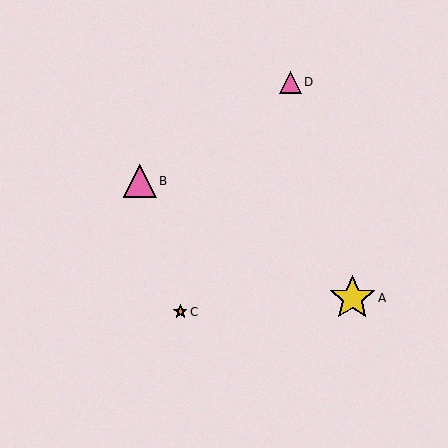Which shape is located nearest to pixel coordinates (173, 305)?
The orange star (labeled C) at (180, 312) is nearest to that location.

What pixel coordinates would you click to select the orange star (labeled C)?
Click at (180, 312) to select the orange star C.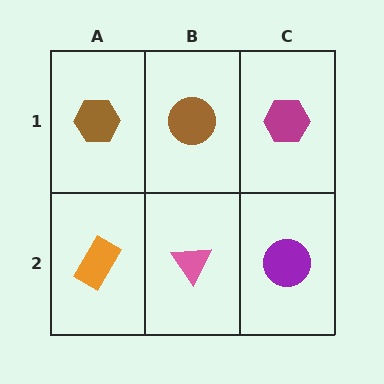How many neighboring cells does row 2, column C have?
2.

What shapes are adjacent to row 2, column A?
A brown hexagon (row 1, column A), a pink triangle (row 2, column B).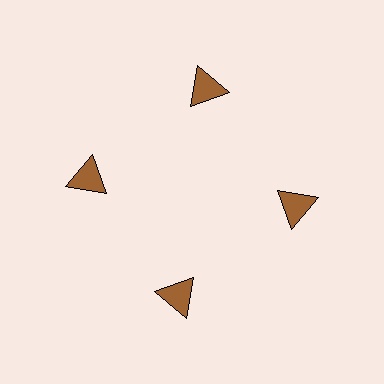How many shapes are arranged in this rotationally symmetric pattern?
There are 4 shapes, arranged in 4 groups of 1.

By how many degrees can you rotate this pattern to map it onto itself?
The pattern maps onto itself every 90 degrees of rotation.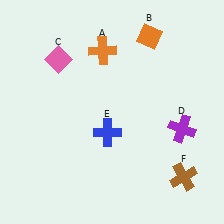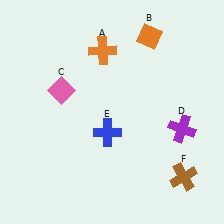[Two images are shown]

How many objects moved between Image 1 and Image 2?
1 object moved between the two images.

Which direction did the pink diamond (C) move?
The pink diamond (C) moved down.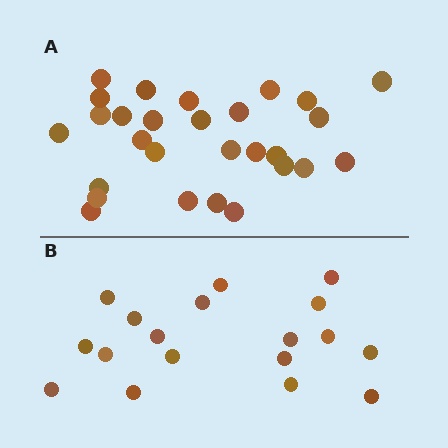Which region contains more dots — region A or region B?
Region A (the top region) has more dots.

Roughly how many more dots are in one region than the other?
Region A has roughly 10 or so more dots than region B.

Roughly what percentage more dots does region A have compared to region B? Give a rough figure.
About 55% more.